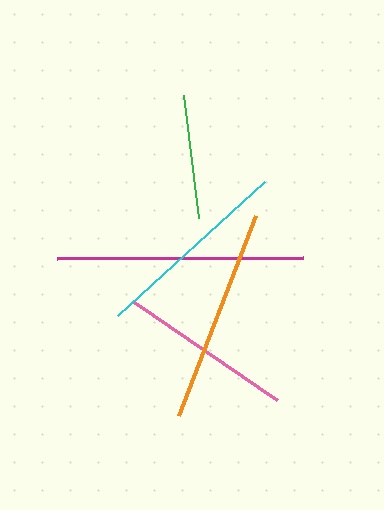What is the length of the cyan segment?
The cyan segment is approximately 199 pixels long.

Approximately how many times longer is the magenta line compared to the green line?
The magenta line is approximately 2.0 times the length of the green line.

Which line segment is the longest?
The magenta line is the longest at approximately 246 pixels.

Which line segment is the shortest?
The green line is the shortest at approximately 125 pixels.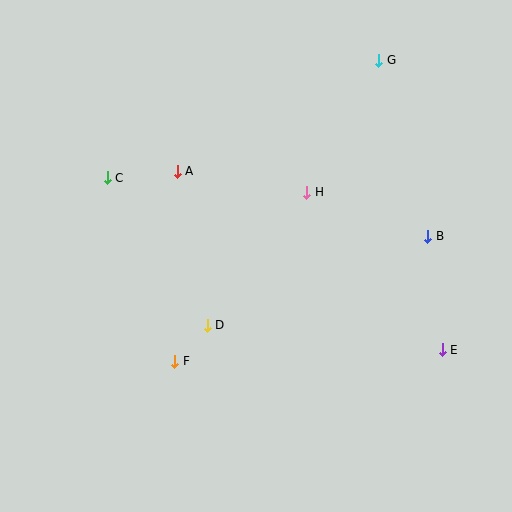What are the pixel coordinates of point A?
Point A is at (177, 171).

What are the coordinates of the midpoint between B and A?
The midpoint between B and A is at (303, 204).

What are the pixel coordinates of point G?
Point G is at (379, 60).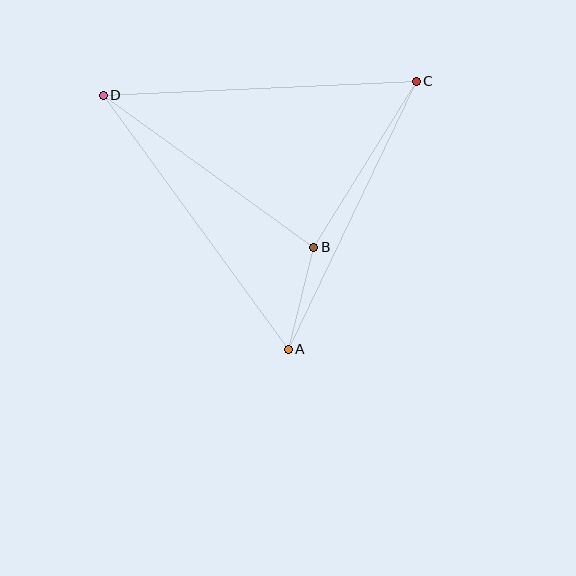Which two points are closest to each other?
Points A and B are closest to each other.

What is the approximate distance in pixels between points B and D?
The distance between B and D is approximately 259 pixels.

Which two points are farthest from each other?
Points A and D are farthest from each other.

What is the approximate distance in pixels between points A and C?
The distance between A and C is approximately 297 pixels.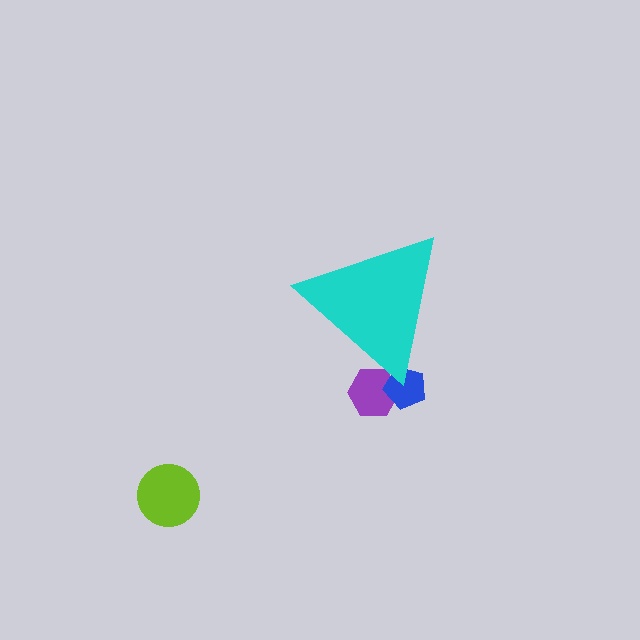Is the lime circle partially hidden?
No, the lime circle is fully visible.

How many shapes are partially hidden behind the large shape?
2 shapes are partially hidden.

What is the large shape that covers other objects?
A cyan triangle.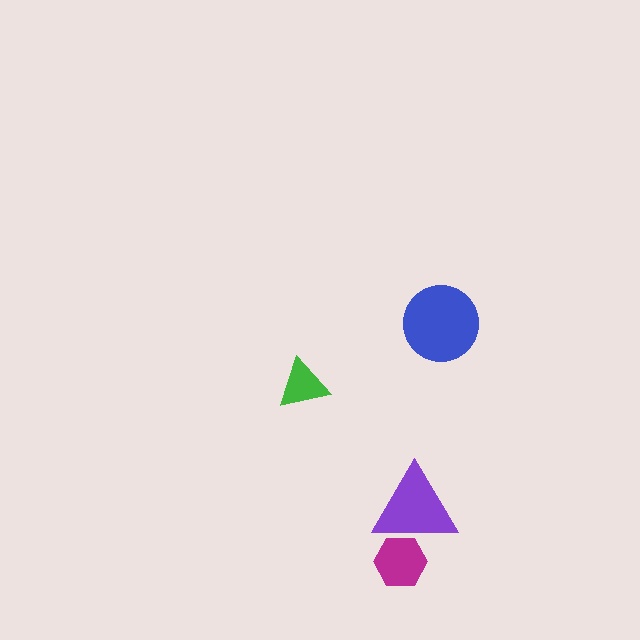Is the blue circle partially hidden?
No, no other shape covers it.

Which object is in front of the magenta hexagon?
The purple triangle is in front of the magenta hexagon.